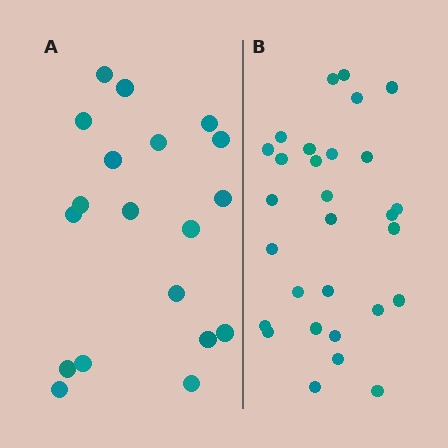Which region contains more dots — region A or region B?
Region B (the right region) has more dots.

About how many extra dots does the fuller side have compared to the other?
Region B has roughly 10 or so more dots than region A.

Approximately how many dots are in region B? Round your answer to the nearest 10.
About 30 dots. (The exact count is 29, which rounds to 30.)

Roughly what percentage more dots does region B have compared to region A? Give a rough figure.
About 55% more.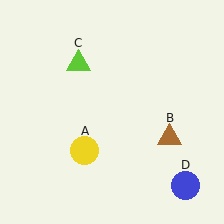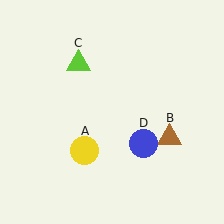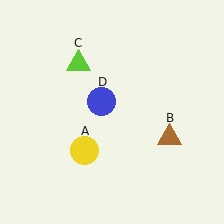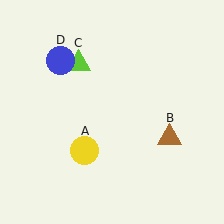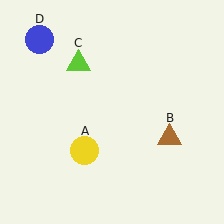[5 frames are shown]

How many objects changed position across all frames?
1 object changed position: blue circle (object D).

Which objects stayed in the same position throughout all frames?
Yellow circle (object A) and brown triangle (object B) and lime triangle (object C) remained stationary.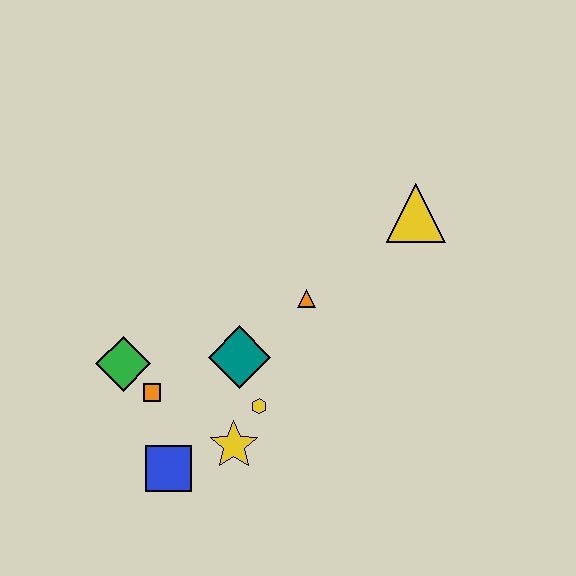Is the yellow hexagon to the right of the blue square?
Yes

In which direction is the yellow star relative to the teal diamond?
The yellow star is below the teal diamond.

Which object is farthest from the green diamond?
The yellow triangle is farthest from the green diamond.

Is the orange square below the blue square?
No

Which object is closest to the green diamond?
The orange square is closest to the green diamond.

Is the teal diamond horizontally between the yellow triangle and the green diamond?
Yes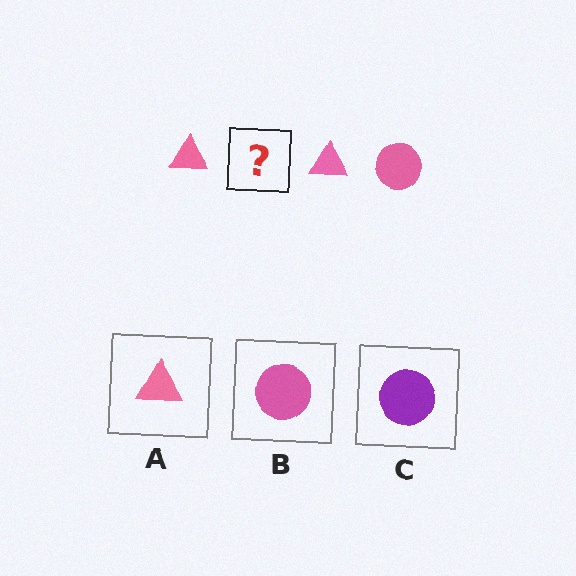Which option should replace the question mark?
Option B.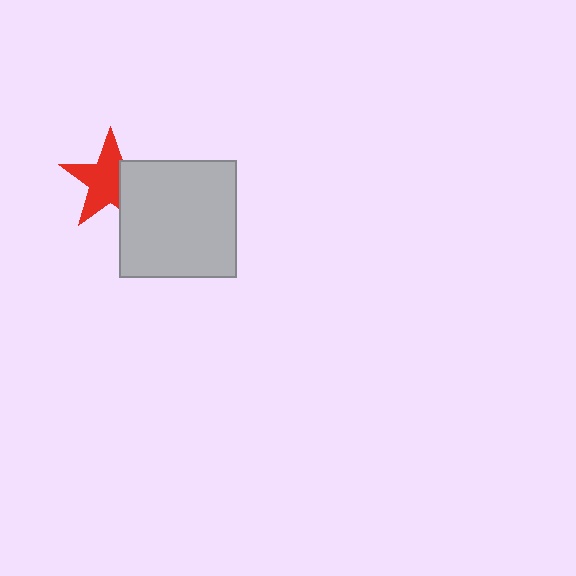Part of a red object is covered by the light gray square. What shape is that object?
It is a star.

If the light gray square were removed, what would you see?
You would see the complete red star.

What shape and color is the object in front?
The object in front is a light gray square.